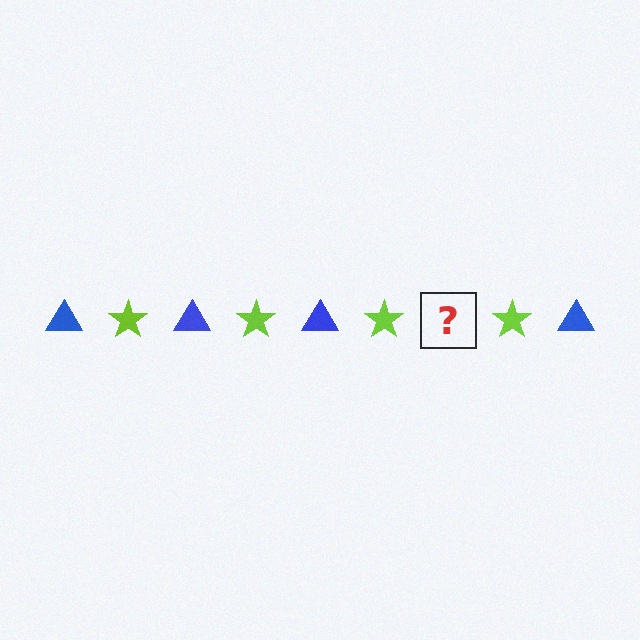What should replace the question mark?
The question mark should be replaced with a blue triangle.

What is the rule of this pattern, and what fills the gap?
The rule is that the pattern alternates between blue triangle and lime star. The gap should be filled with a blue triangle.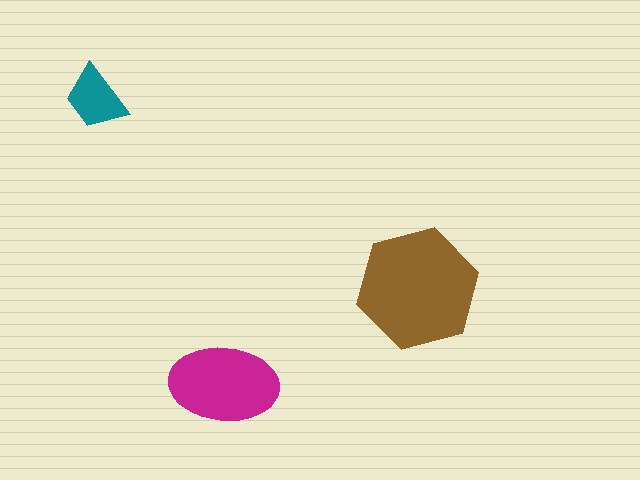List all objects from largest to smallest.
The brown hexagon, the magenta ellipse, the teal trapezoid.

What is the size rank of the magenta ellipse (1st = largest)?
2nd.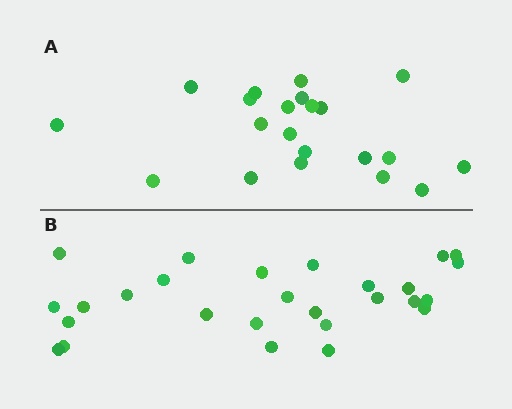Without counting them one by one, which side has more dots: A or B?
Region B (the bottom region) has more dots.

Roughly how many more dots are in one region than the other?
Region B has about 6 more dots than region A.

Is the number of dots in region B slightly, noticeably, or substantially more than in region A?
Region B has noticeably more, but not dramatically so. The ratio is roughly 1.3 to 1.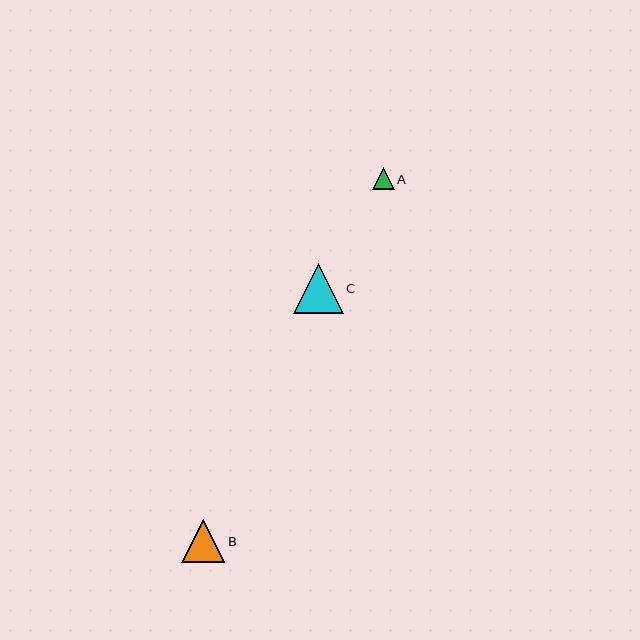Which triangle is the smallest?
Triangle A is the smallest with a size of approximately 22 pixels.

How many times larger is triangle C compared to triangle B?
Triangle C is approximately 1.2 times the size of triangle B.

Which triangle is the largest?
Triangle C is the largest with a size of approximately 50 pixels.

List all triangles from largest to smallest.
From largest to smallest: C, B, A.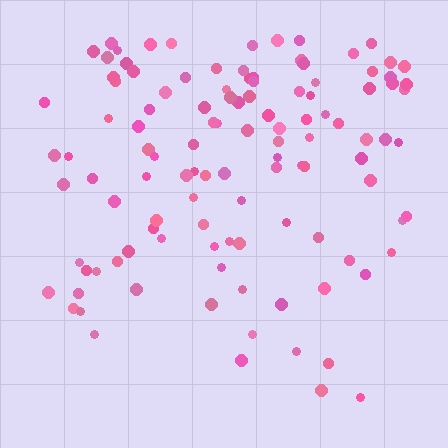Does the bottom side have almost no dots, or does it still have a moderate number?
Still a moderate number, just noticeably fewer than the top.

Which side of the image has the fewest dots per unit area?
The bottom.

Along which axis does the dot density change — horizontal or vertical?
Vertical.